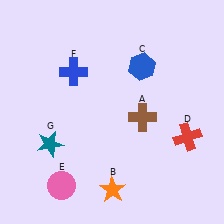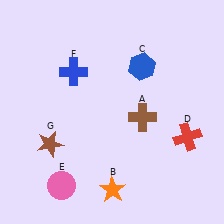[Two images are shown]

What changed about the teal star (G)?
In Image 1, G is teal. In Image 2, it changed to brown.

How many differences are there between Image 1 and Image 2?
There is 1 difference between the two images.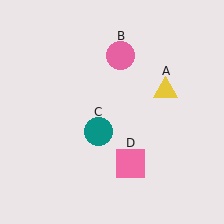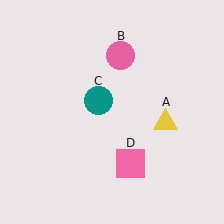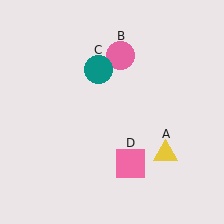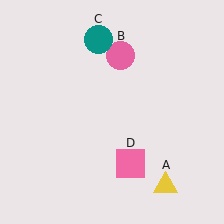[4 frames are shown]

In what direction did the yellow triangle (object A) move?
The yellow triangle (object A) moved down.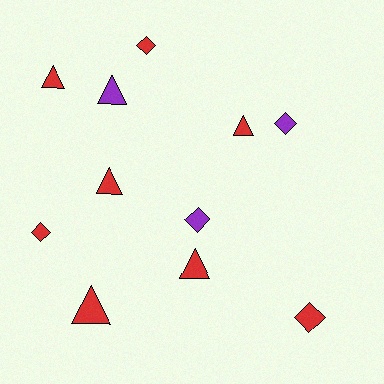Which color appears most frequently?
Red, with 8 objects.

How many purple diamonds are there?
There are 2 purple diamonds.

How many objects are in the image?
There are 11 objects.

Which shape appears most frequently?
Triangle, with 6 objects.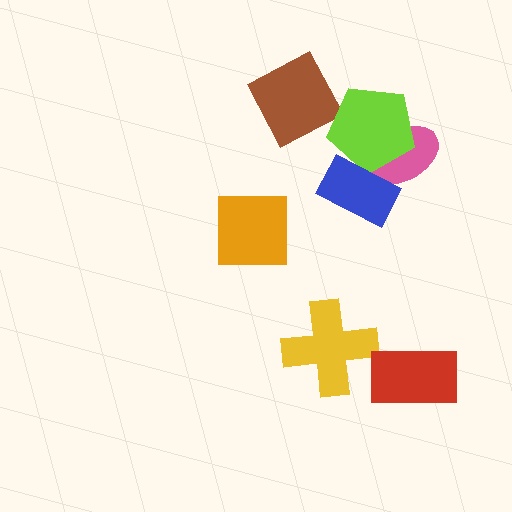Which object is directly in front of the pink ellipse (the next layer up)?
The lime pentagon is directly in front of the pink ellipse.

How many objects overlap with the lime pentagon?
2 objects overlap with the lime pentagon.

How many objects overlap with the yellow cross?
0 objects overlap with the yellow cross.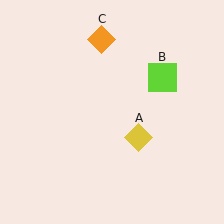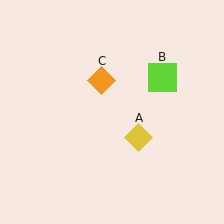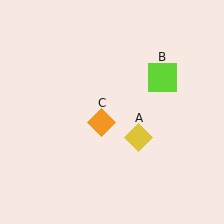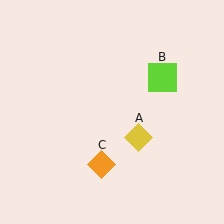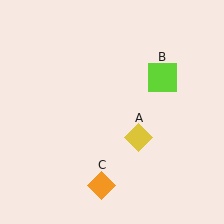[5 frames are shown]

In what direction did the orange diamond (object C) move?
The orange diamond (object C) moved down.